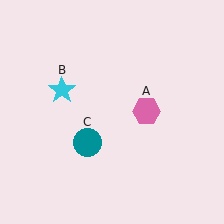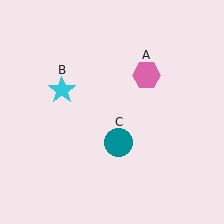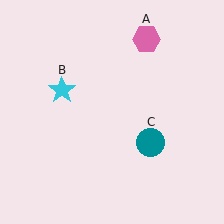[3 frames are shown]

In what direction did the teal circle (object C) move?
The teal circle (object C) moved right.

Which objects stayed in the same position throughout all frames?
Cyan star (object B) remained stationary.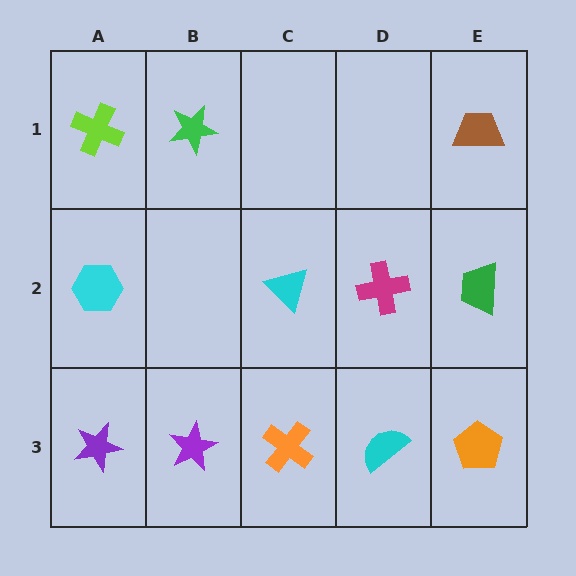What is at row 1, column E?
A brown trapezoid.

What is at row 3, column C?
An orange cross.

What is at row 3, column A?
A purple star.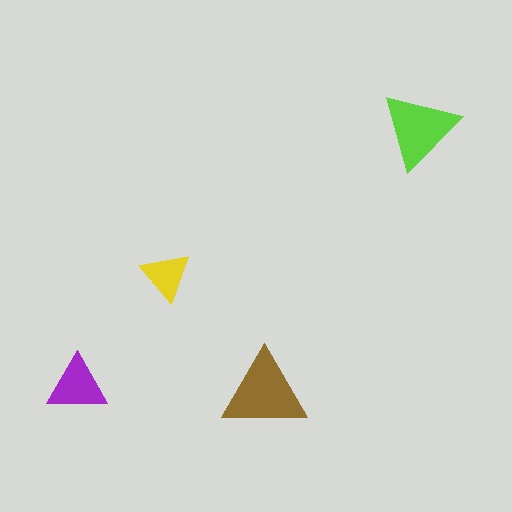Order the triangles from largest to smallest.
the brown one, the lime one, the purple one, the yellow one.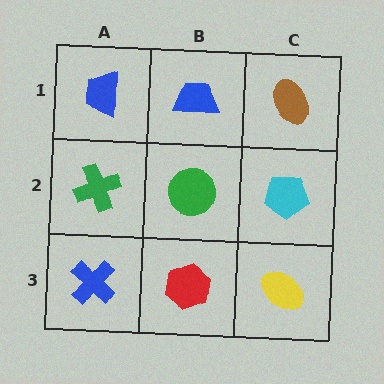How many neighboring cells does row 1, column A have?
2.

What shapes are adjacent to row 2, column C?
A brown ellipse (row 1, column C), a yellow ellipse (row 3, column C), a green circle (row 2, column B).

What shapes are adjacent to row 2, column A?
A blue trapezoid (row 1, column A), a blue cross (row 3, column A), a green circle (row 2, column B).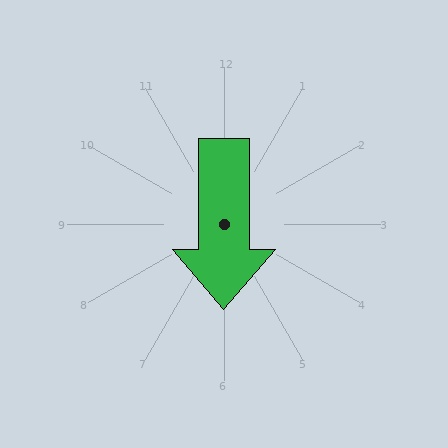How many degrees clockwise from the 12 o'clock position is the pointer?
Approximately 180 degrees.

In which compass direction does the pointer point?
South.